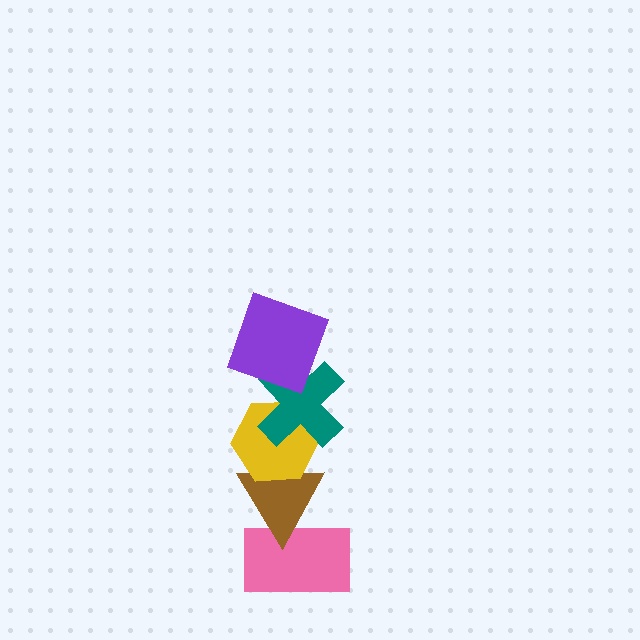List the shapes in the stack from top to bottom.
From top to bottom: the purple square, the teal cross, the yellow hexagon, the brown triangle, the pink rectangle.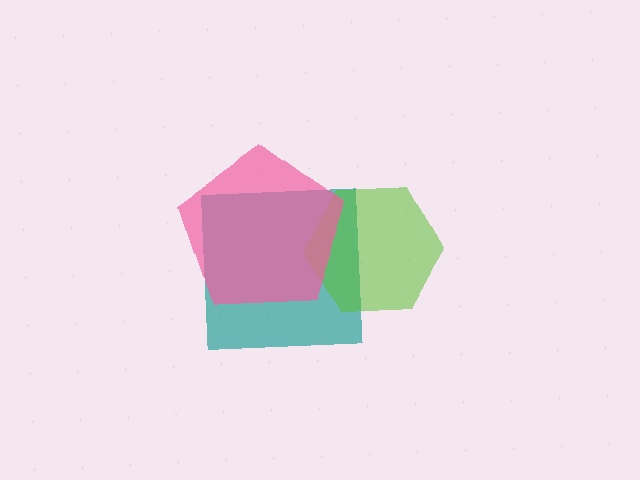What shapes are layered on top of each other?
The layered shapes are: a teal square, a lime hexagon, a pink pentagon.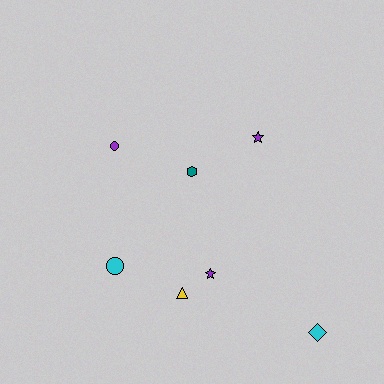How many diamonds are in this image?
There is 1 diamond.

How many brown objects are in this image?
There are no brown objects.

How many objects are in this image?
There are 7 objects.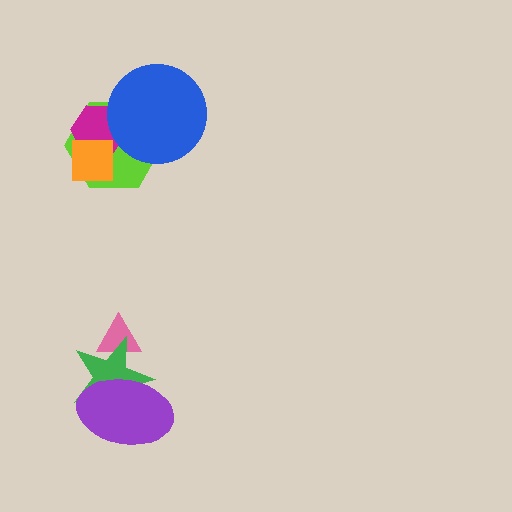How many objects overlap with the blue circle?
2 objects overlap with the blue circle.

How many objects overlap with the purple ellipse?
1 object overlaps with the purple ellipse.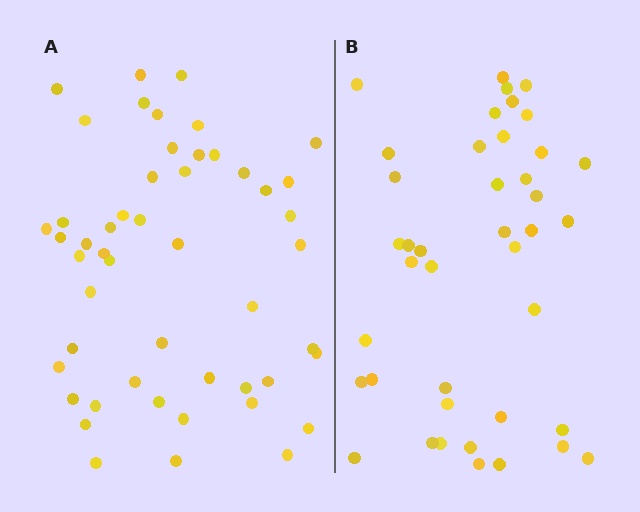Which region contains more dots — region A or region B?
Region A (the left region) has more dots.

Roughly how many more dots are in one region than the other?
Region A has roughly 8 or so more dots than region B.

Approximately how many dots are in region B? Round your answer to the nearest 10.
About 40 dots. (The exact count is 41, which rounds to 40.)